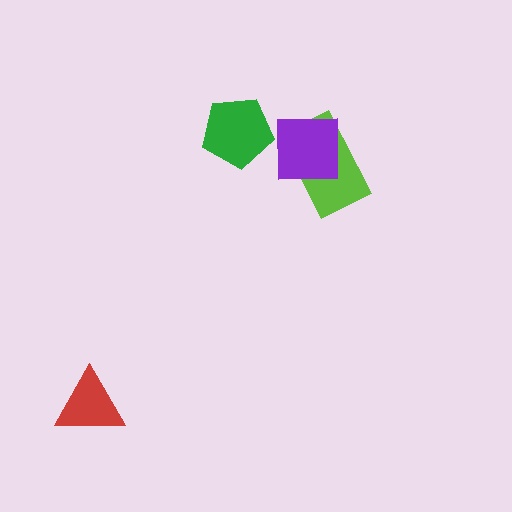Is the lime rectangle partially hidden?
Yes, it is partially covered by another shape.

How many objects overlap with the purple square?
2 objects overlap with the purple square.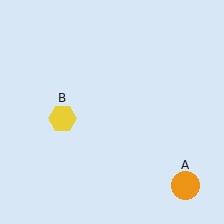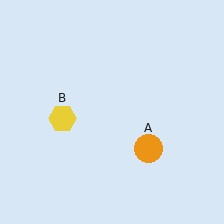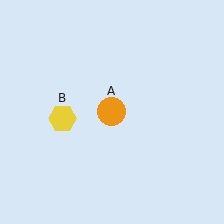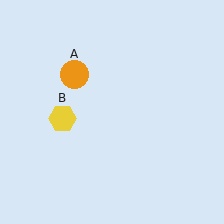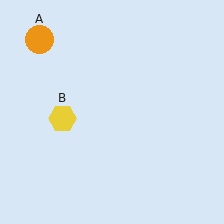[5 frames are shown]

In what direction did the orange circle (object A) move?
The orange circle (object A) moved up and to the left.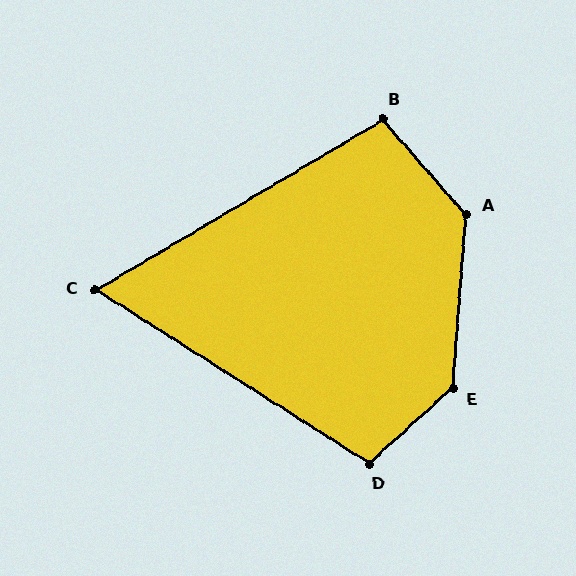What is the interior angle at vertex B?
Approximately 101 degrees (obtuse).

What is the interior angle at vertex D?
Approximately 106 degrees (obtuse).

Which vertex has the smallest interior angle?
C, at approximately 63 degrees.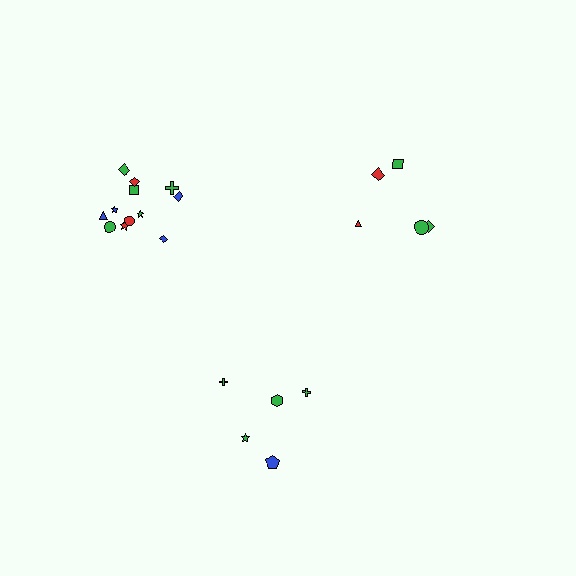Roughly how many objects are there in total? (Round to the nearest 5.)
Roughly 20 objects in total.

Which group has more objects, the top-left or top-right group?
The top-left group.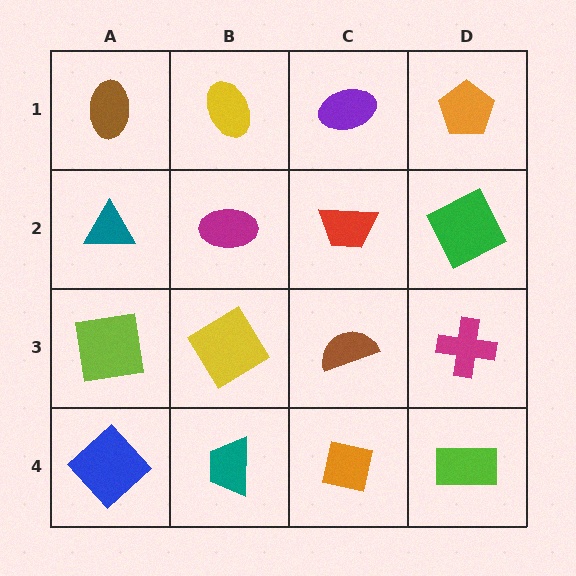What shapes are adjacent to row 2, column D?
An orange pentagon (row 1, column D), a magenta cross (row 3, column D), a red trapezoid (row 2, column C).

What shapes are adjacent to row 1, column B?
A magenta ellipse (row 2, column B), a brown ellipse (row 1, column A), a purple ellipse (row 1, column C).